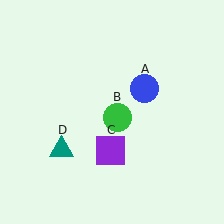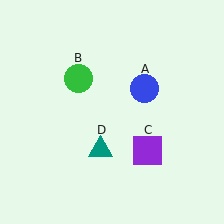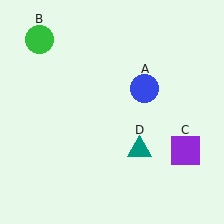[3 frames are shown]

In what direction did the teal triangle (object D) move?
The teal triangle (object D) moved right.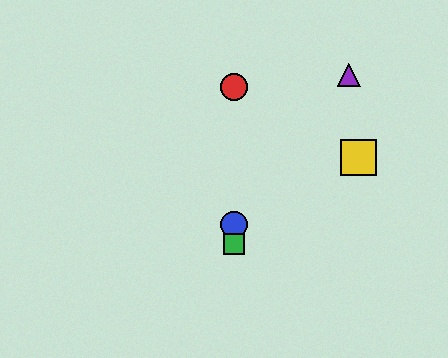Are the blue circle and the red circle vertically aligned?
Yes, both are at x≈234.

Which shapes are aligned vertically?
The red circle, the blue circle, the green square are aligned vertically.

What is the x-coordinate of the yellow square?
The yellow square is at x≈358.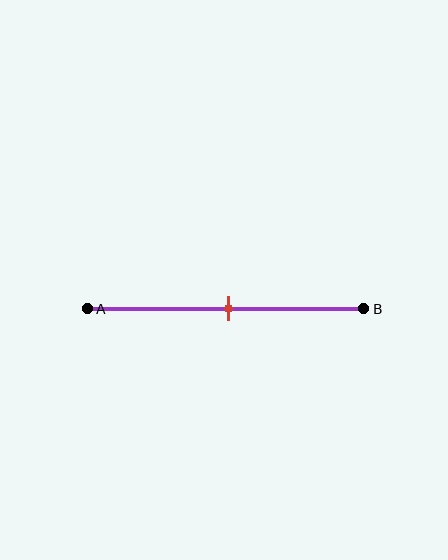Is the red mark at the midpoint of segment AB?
Yes, the mark is approximately at the midpoint.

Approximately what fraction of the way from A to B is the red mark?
The red mark is approximately 50% of the way from A to B.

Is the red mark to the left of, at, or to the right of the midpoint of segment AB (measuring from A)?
The red mark is approximately at the midpoint of segment AB.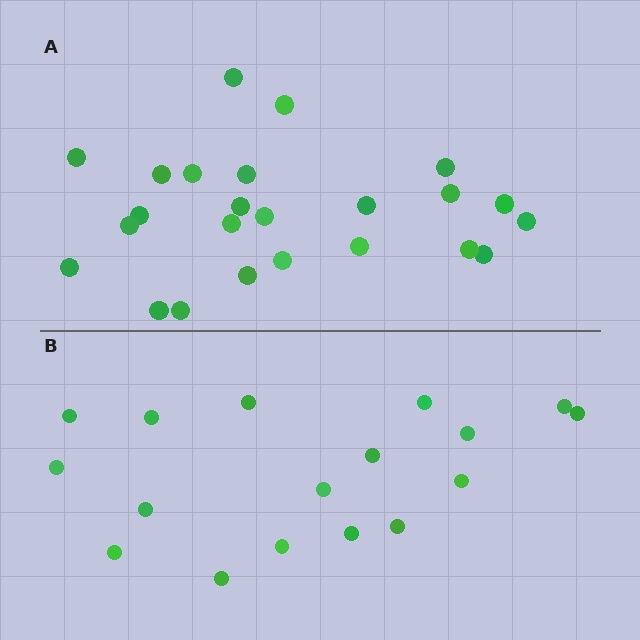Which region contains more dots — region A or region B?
Region A (the top region) has more dots.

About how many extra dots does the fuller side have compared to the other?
Region A has roughly 8 or so more dots than region B.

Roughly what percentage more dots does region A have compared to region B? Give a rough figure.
About 40% more.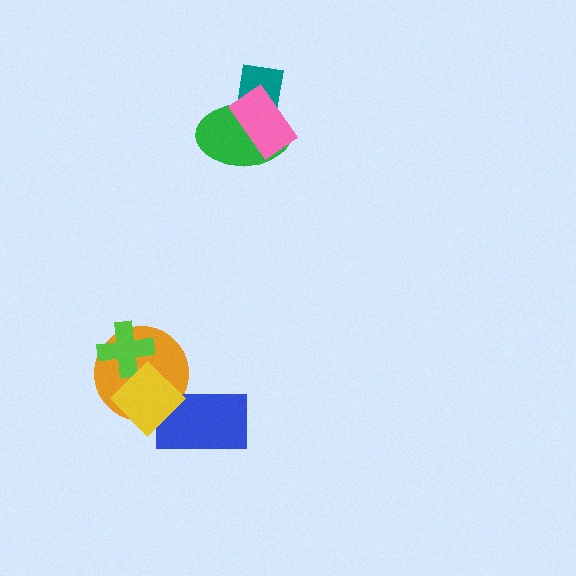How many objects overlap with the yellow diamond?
3 objects overlap with the yellow diamond.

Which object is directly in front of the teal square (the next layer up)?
The green ellipse is directly in front of the teal square.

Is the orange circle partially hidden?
Yes, it is partially covered by another shape.